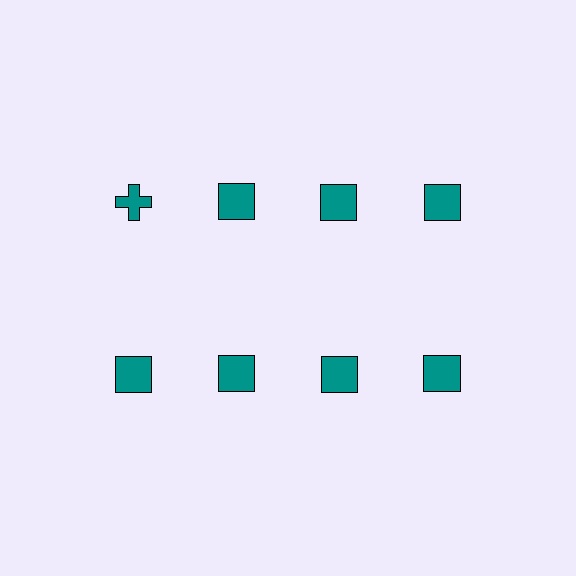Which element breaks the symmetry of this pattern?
The teal cross in the top row, leftmost column breaks the symmetry. All other shapes are teal squares.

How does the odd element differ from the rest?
It has a different shape: cross instead of square.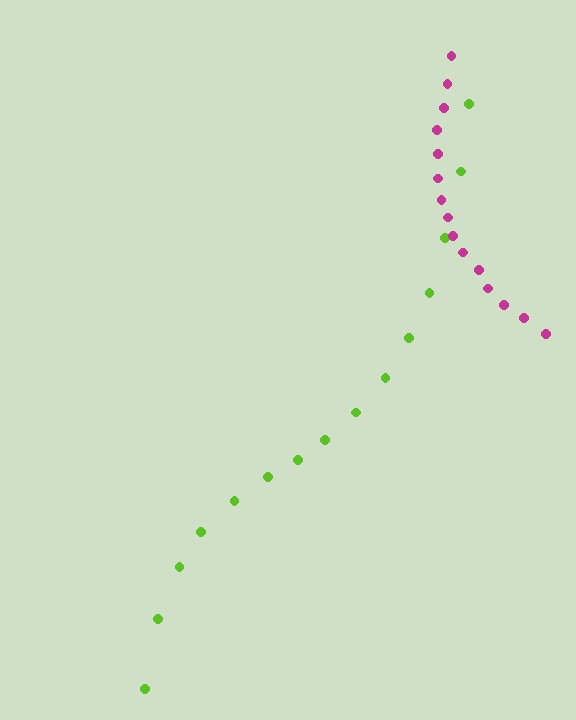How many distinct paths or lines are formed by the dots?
There are 2 distinct paths.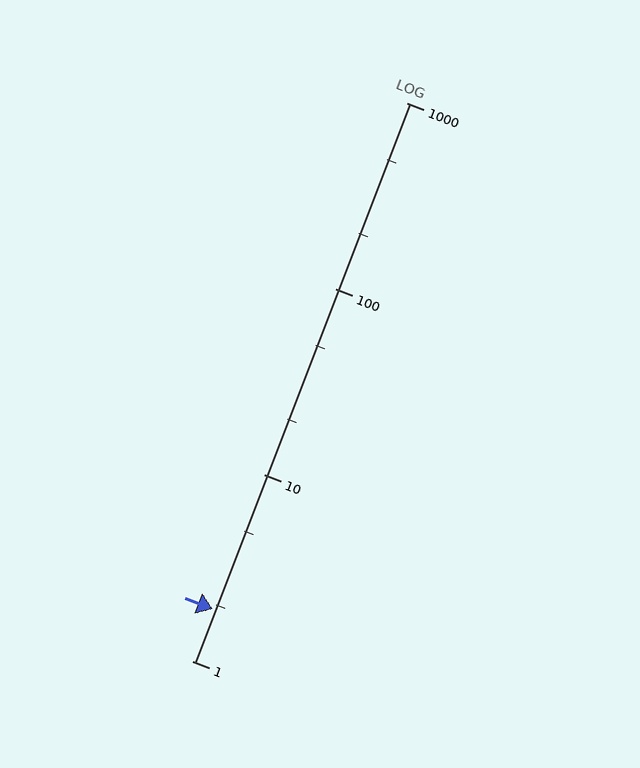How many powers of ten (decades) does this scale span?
The scale spans 3 decades, from 1 to 1000.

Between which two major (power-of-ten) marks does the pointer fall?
The pointer is between 1 and 10.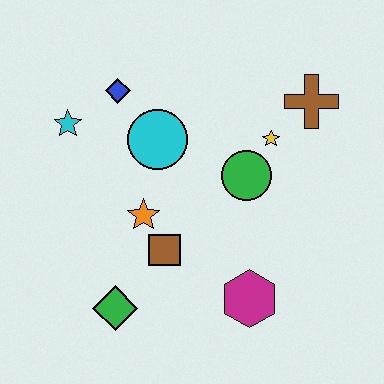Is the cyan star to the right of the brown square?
No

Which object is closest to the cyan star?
The blue diamond is closest to the cyan star.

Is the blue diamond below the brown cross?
No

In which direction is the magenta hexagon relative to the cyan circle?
The magenta hexagon is below the cyan circle.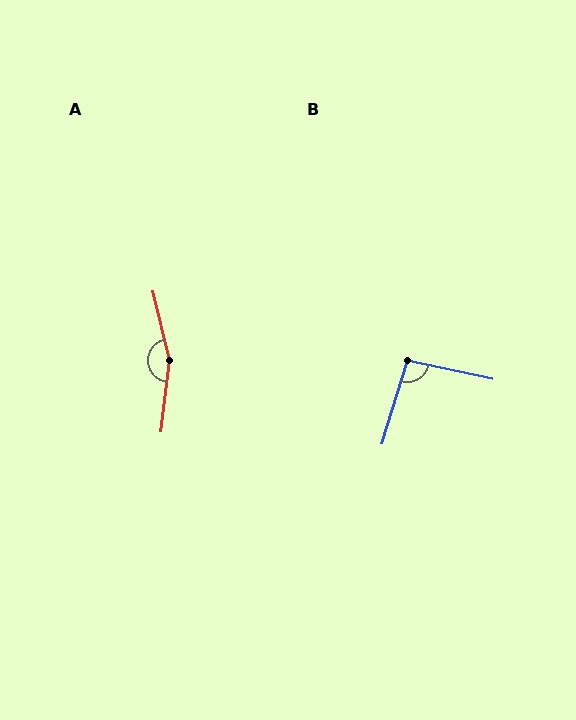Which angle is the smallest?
B, at approximately 95 degrees.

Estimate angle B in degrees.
Approximately 95 degrees.